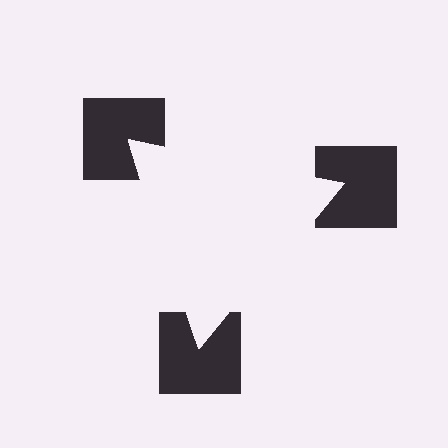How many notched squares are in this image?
There are 3 — one at each vertex of the illusory triangle.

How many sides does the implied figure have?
3 sides.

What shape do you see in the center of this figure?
An illusory triangle — its edges are inferred from the aligned wedge cuts in the notched squares, not physically drawn.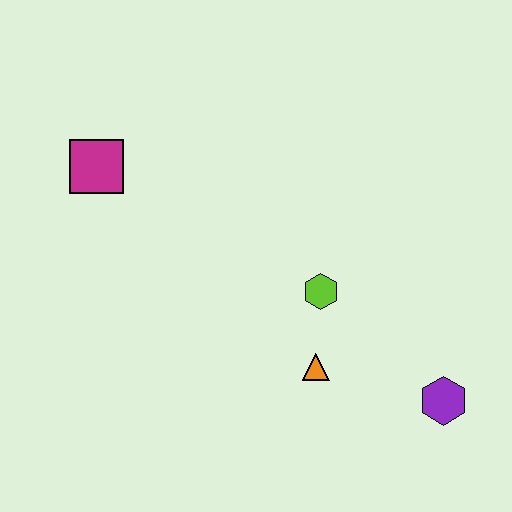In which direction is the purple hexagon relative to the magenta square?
The purple hexagon is to the right of the magenta square.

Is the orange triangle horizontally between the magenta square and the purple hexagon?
Yes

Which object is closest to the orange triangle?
The lime hexagon is closest to the orange triangle.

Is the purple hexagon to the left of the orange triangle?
No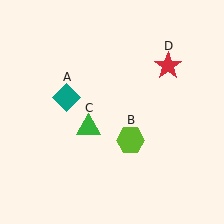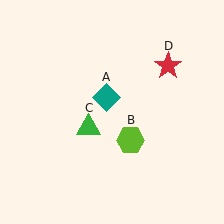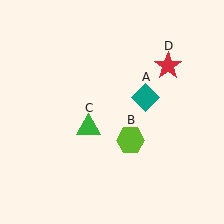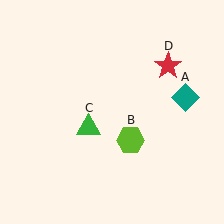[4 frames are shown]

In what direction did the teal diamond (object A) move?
The teal diamond (object A) moved right.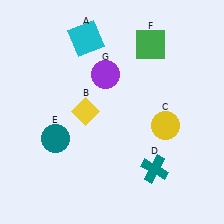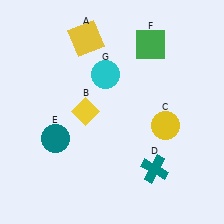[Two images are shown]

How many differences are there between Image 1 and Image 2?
There are 2 differences between the two images.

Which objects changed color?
A changed from cyan to yellow. G changed from purple to cyan.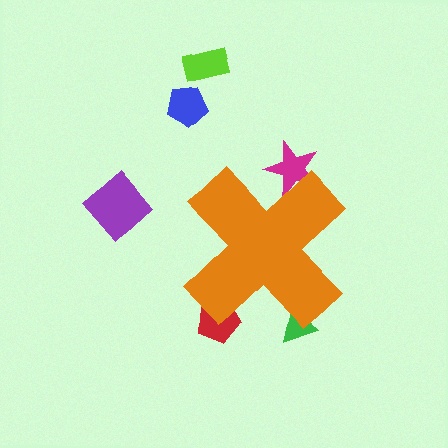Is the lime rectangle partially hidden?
No, the lime rectangle is fully visible.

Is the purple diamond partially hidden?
No, the purple diamond is fully visible.